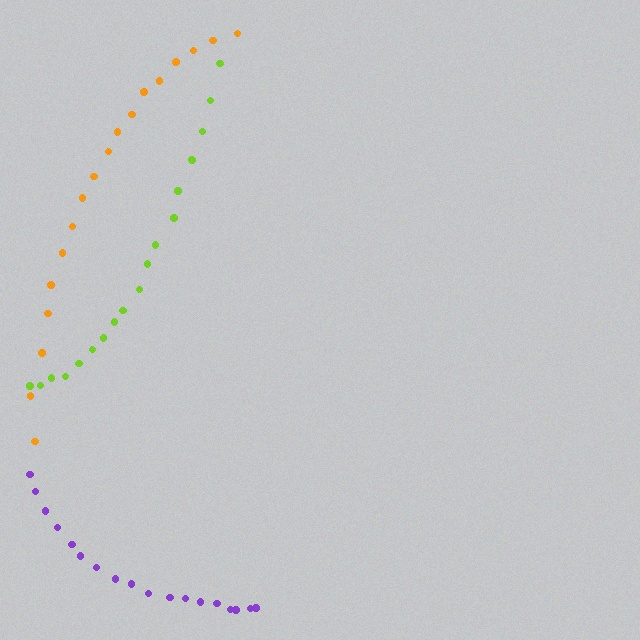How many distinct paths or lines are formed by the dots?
There are 3 distinct paths.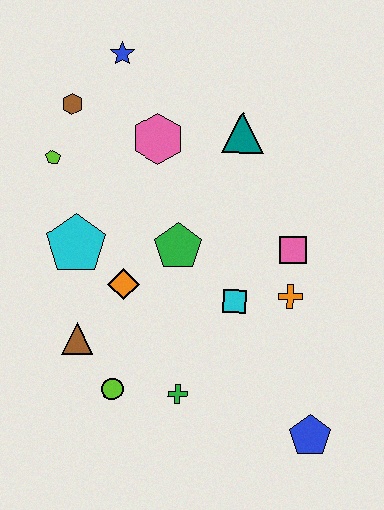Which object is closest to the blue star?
The brown hexagon is closest to the blue star.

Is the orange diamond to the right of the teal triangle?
No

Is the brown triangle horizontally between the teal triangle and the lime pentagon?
Yes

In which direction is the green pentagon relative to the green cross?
The green pentagon is above the green cross.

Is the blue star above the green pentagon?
Yes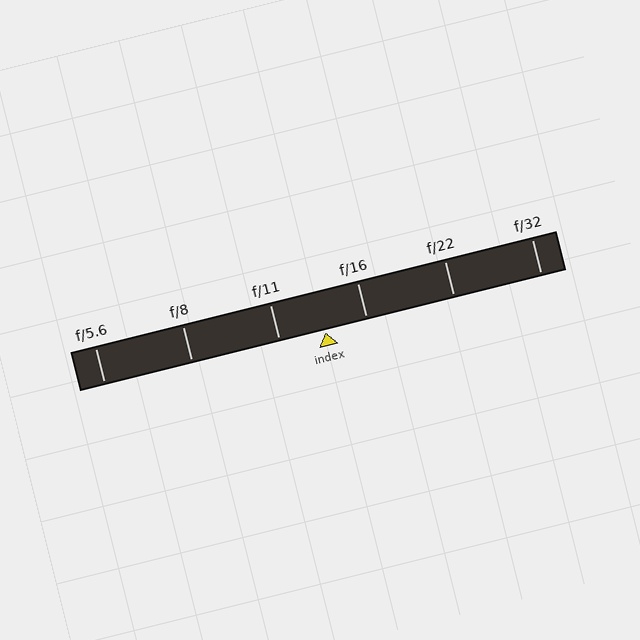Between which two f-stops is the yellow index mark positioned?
The index mark is between f/11 and f/16.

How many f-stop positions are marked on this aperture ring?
There are 6 f-stop positions marked.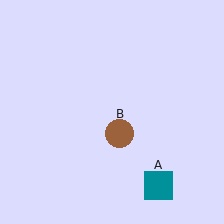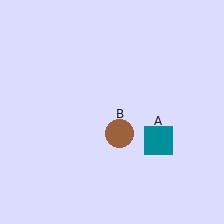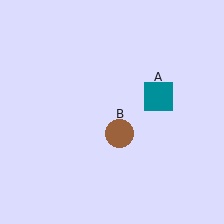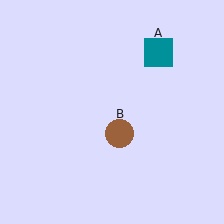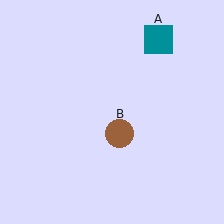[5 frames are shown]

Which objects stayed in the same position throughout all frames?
Brown circle (object B) remained stationary.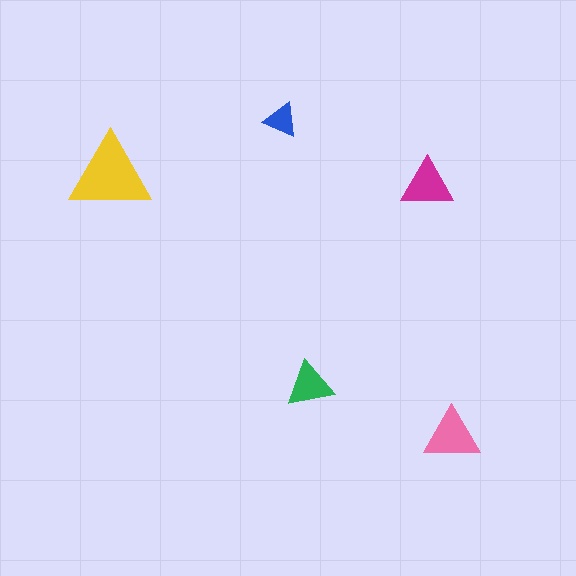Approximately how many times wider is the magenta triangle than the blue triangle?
About 1.5 times wider.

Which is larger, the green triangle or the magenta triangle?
The magenta one.